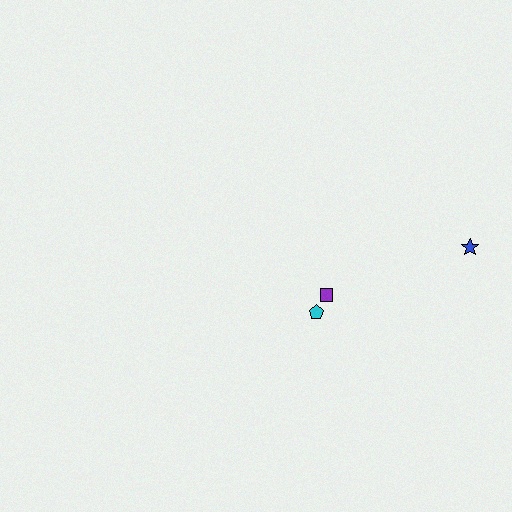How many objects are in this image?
There are 3 objects.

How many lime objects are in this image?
There are no lime objects.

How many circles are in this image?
There are no circles.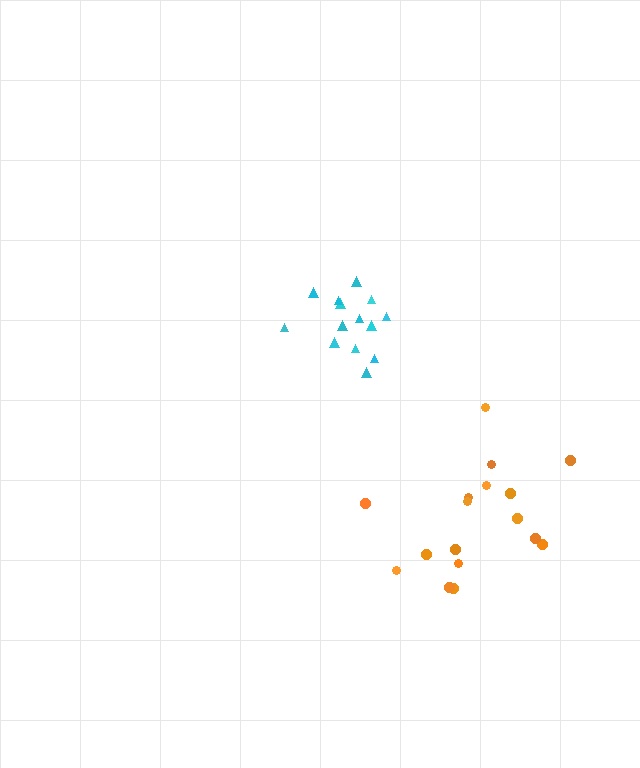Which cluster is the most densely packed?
Cyan.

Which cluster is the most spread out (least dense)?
Orange.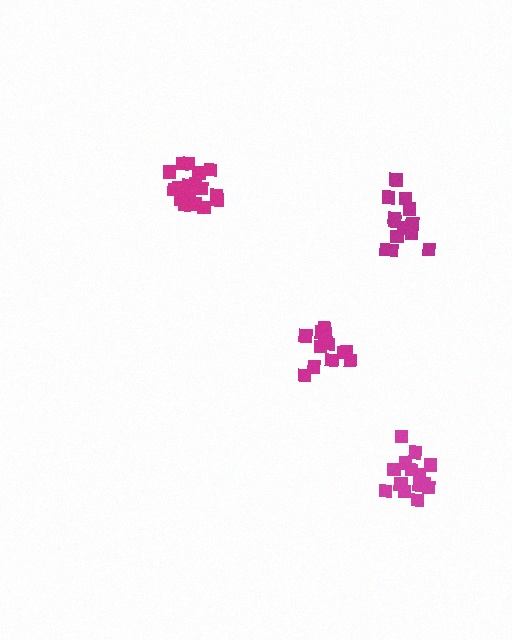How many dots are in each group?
Group 1: 14 dots, Group 2: 13 dots, Group 3: 15 dots, Group 4: 18 dots (60 total).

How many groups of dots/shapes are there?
There are 4 groups.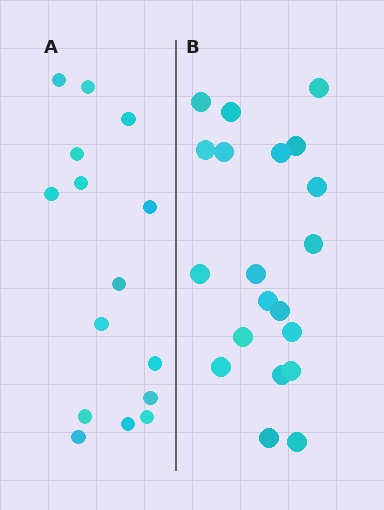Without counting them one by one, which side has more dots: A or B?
Region B (the right region) has more dots.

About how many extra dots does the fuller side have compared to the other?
Region B has about 5 more dots than region A.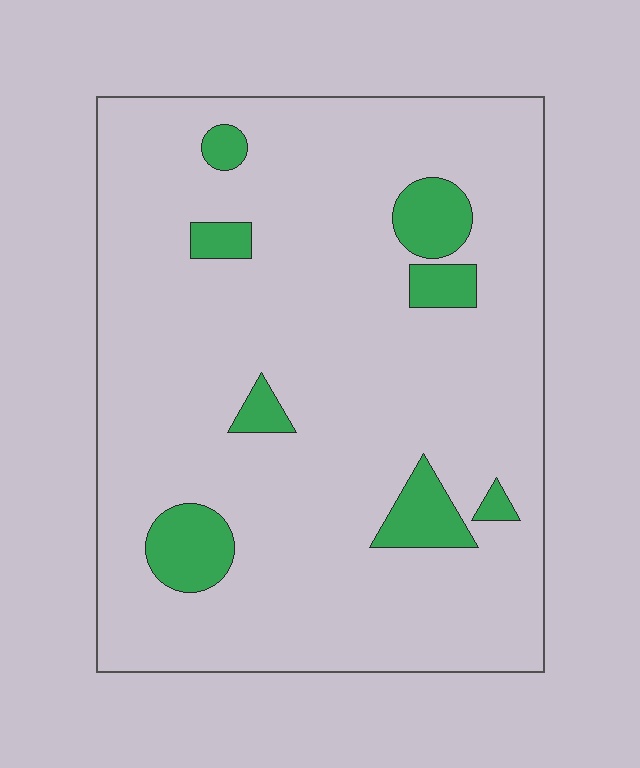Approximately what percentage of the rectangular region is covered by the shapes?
Approximately 10%.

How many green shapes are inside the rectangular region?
8.